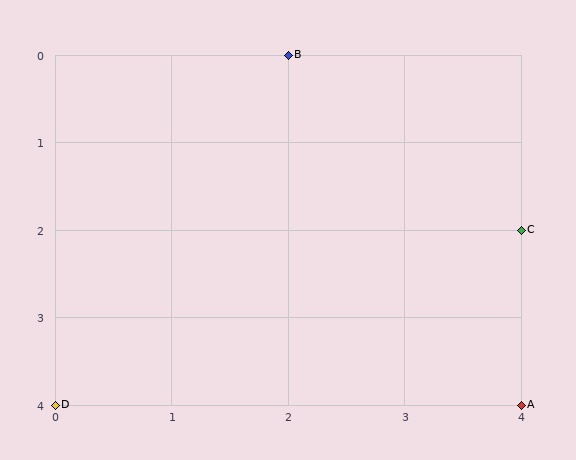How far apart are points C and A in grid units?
Points C and A are 2 rows apart.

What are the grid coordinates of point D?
Point D is at grid coordinates (0, 4).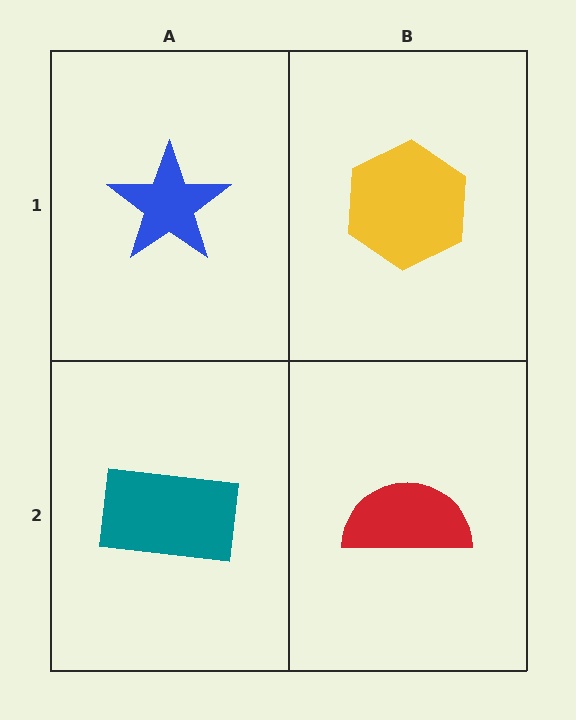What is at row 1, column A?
A blue star.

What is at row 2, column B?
A red semicircle.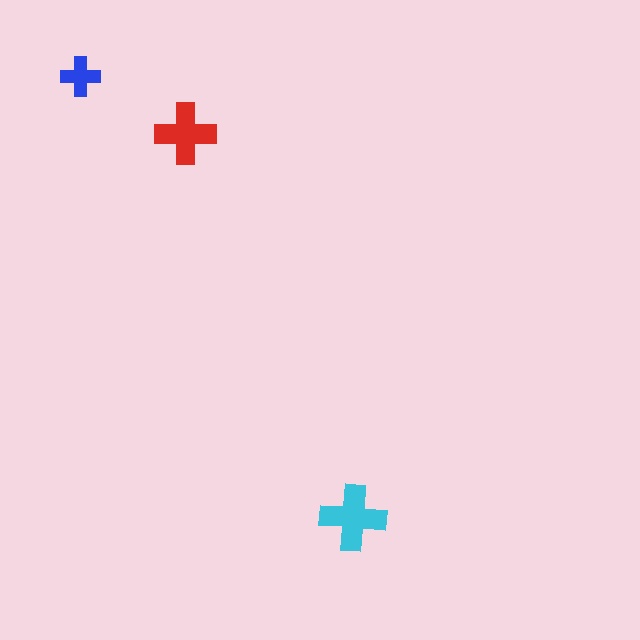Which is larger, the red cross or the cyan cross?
The cyan one.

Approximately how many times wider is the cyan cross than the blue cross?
About 1.5 times wider.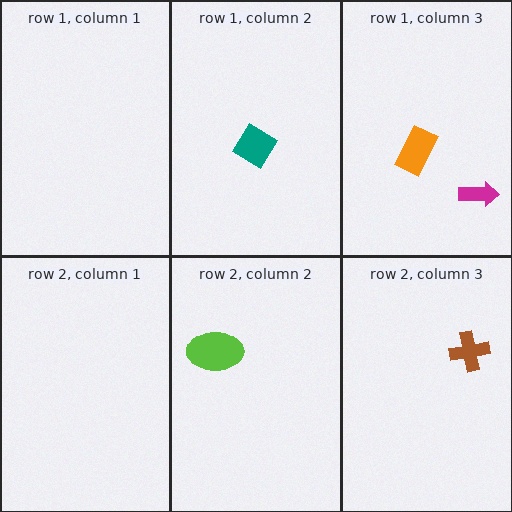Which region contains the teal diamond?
The row 1, column 2 region.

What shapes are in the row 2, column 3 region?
The brown cross.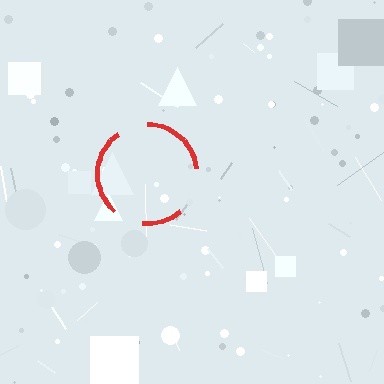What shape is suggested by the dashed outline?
The dashed outline suggests a circle.